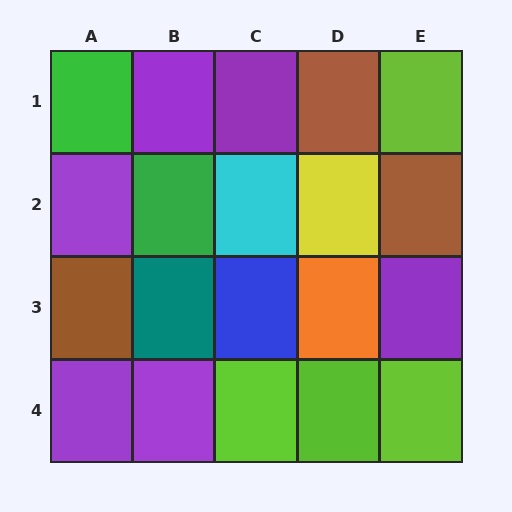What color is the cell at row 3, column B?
Teal.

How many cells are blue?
1 cell is blue.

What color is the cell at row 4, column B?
Purple.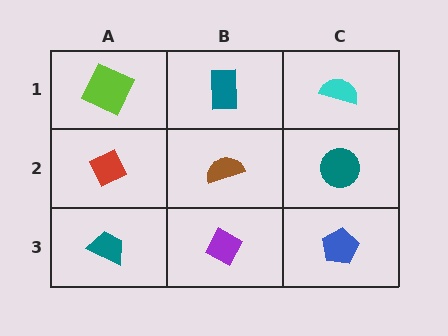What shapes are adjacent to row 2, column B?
A teal rectangle (row 1, column B), a purple diamond (row 3, column B), a red diamond (row 2, column A), a teal circle (row 2, column C).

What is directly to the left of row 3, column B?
A teal trapezoid.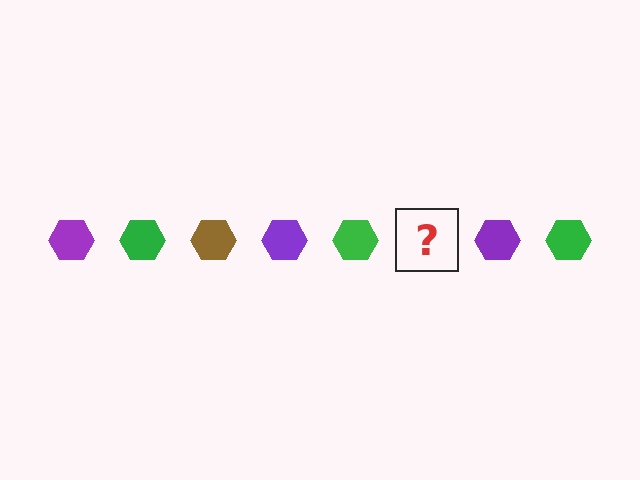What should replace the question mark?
The question mark should be replaced with a brown hexagon.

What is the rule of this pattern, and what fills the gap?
The rule is that the pattern cycles through purple, green, brown hexagons. The gap should be filled with a brown hexagon.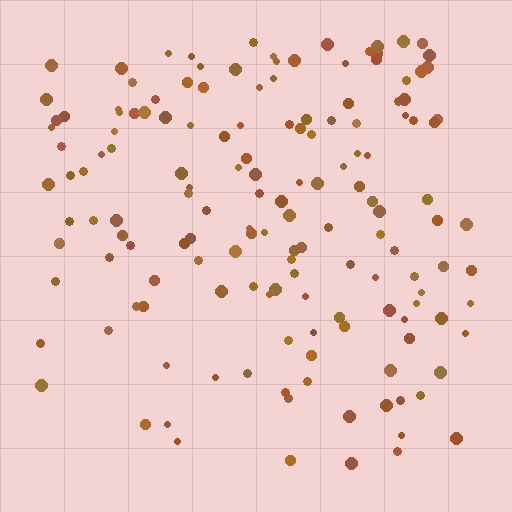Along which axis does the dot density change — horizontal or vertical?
Vertical.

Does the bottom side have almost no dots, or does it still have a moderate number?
Still a moderate number, just noticeably fewer than the top.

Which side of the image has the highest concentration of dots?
The top.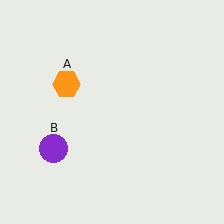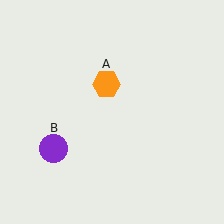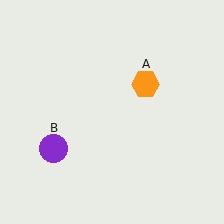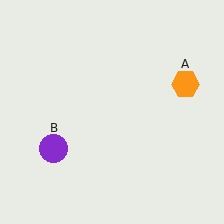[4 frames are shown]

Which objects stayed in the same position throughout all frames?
Purple circle (object B) remained stationary.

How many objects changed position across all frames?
1 object changed position: orange hexagon (object A).